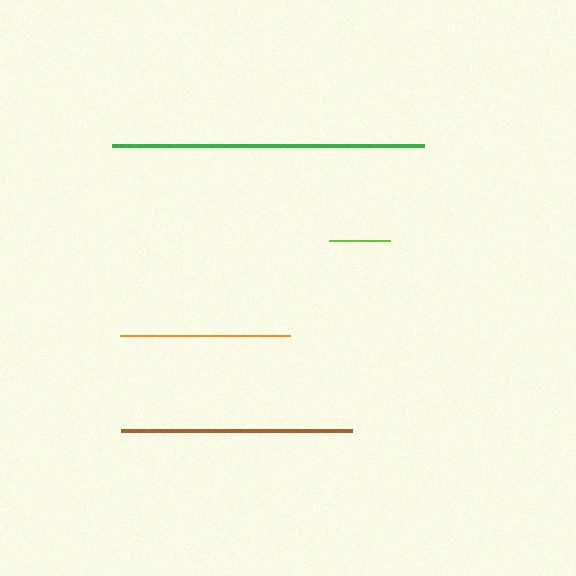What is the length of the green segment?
The green segment is approximately 311 pixels long.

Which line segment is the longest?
The green line is the longest at approximately 311 pixels.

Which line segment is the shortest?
The lime line is the shortest at approximately 61 pixels.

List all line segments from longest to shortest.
From longest to shortest: green, brown, orange, lime.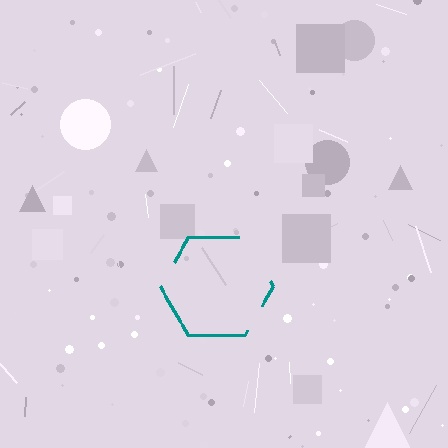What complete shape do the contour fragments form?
The contour fragments form a hexagon.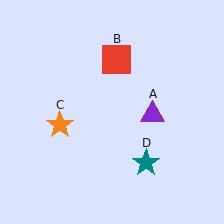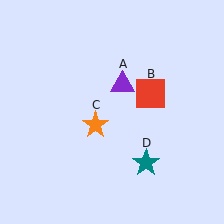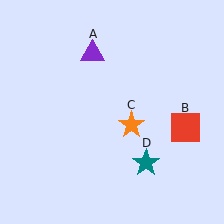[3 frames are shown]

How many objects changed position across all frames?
3 objects changed position: purple triangle (object A), red square (object B), orange star (object C).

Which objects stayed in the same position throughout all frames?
Teal star (object D) remained stationary.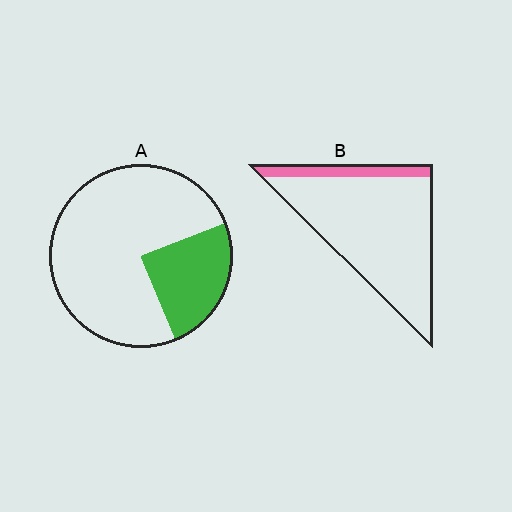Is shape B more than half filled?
No.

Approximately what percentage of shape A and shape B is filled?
A is approximately 25% and B is approximately 15%.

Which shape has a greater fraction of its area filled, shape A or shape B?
Shape A.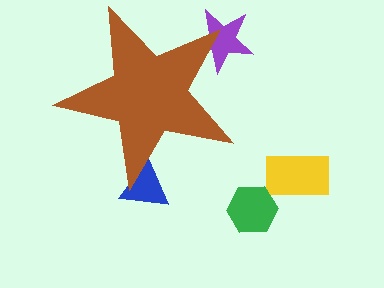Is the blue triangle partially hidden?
Yes, the blue triangle is partially hidden behind the brown star.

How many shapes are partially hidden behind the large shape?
2 shapes are partially hidden.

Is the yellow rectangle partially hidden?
No, the yellow rectangle is fully visible.